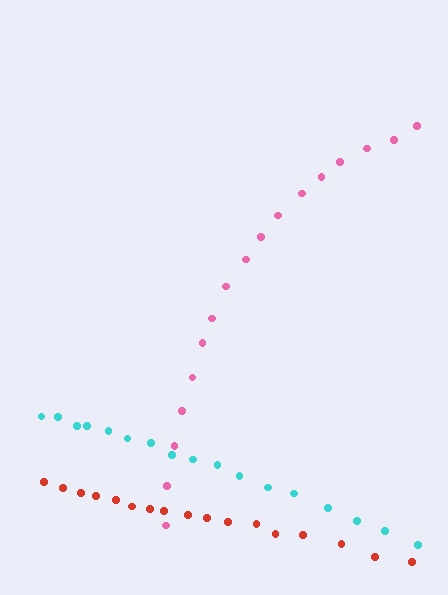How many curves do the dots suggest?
There are 3 distinct paths.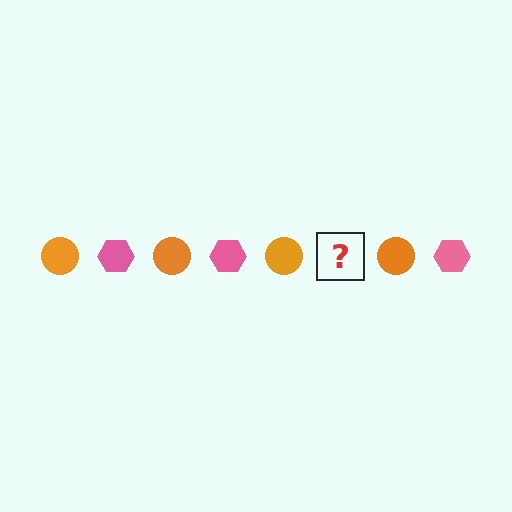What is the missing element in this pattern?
The missing element is a pink hexagon.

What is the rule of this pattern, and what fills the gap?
The rule is that the pattern alternates between orange circle and pink hexagon. The gap should be filled with a pink hexagon.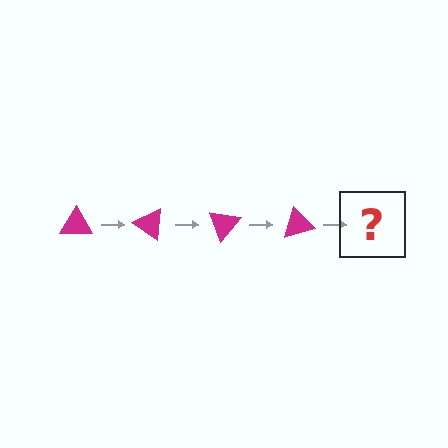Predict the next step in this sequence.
The next step is a magenta triangle rotated 140 degrees.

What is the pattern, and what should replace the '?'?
The pattern is that the triangle rotates 35 degrees each step. The '?' should be a magenta triangle rotated 140 degrees.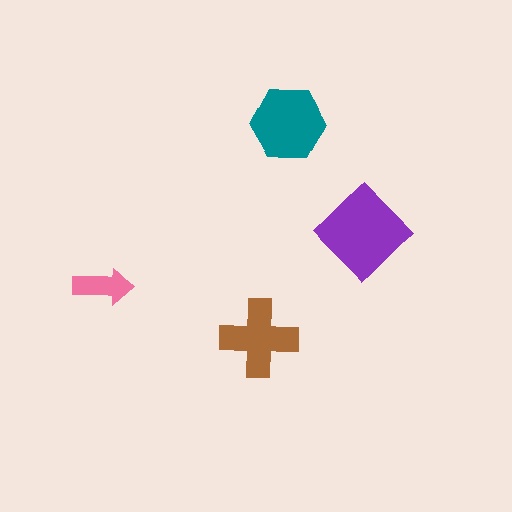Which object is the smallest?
The pink arrow.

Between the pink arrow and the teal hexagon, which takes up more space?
The teal hexagon.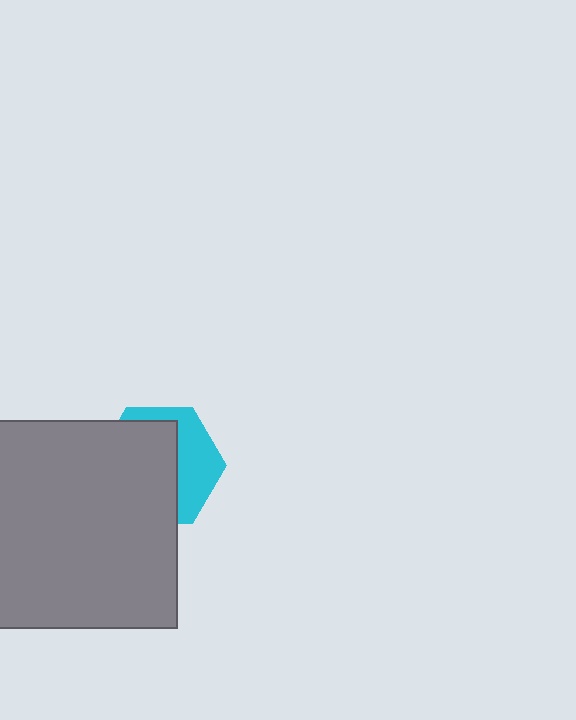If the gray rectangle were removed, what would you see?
You would see the complete cyan hexagon.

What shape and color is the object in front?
The object in front is a gray rectangle.